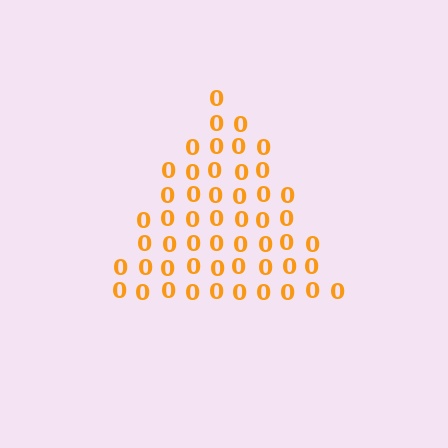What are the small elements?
The small elements are digit 0's.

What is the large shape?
The large shape is a triangle.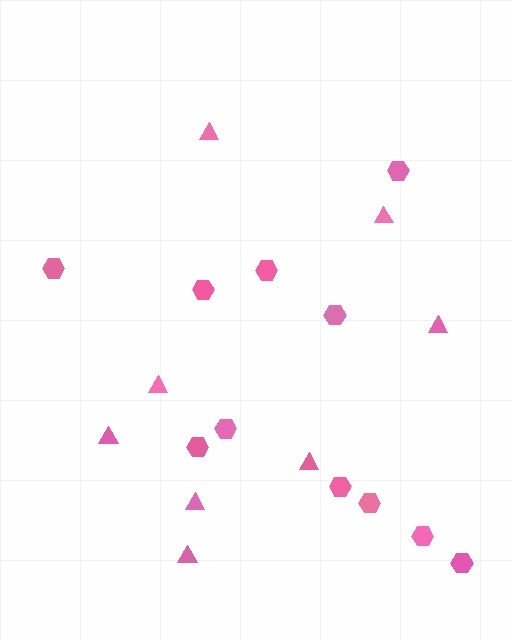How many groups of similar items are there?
There are 2 groups: one group of triangles (8) and one group of hexagons (11).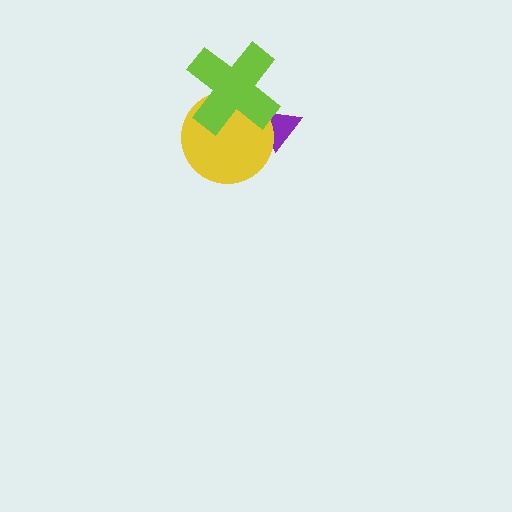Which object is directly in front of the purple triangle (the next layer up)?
The yellow circle is directly in front of the purple triangle.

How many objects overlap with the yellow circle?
2 objects overlap with the yellow circle.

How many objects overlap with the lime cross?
2 objects overlap with the lime cross.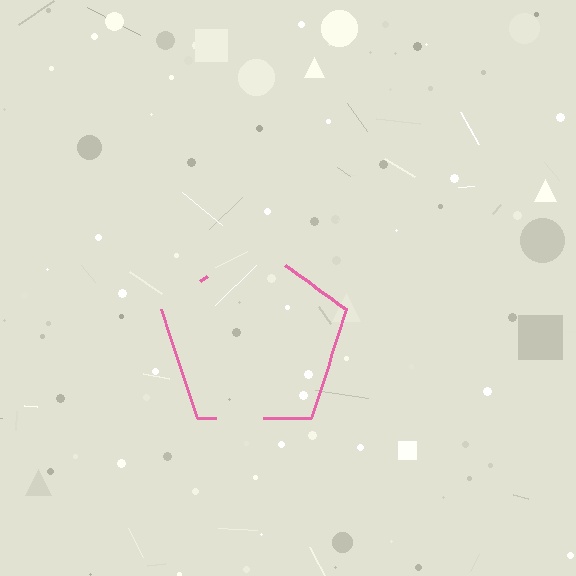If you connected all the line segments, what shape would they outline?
They would outline a pentagon.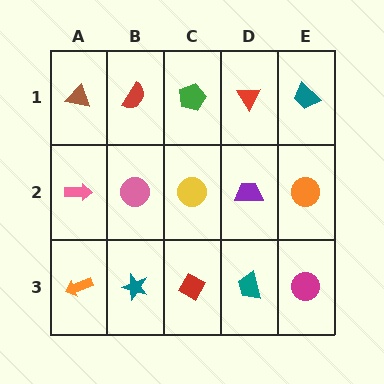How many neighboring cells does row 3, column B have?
3.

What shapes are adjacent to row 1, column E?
An orange circle (row 2, column E), a red triangle (row 1, column D).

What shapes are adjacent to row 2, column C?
A green pentagon (row 1, column C), a red diamond (row 3, column C), a pink circle (row 2, column B), a purple trapezoid (row 2, column D).